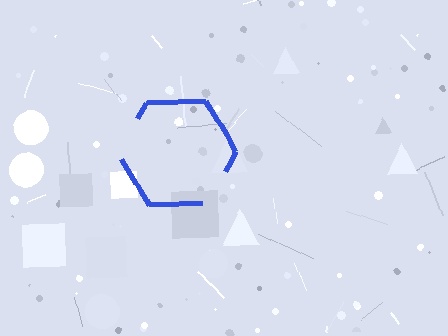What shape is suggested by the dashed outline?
The dashed outline suggests a hexagon.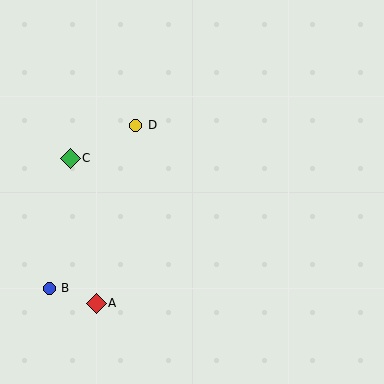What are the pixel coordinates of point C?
Point C is at (70, 158).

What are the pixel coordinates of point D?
Point D is at (136, 125).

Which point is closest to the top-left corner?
Point C is closest to the top-left corner.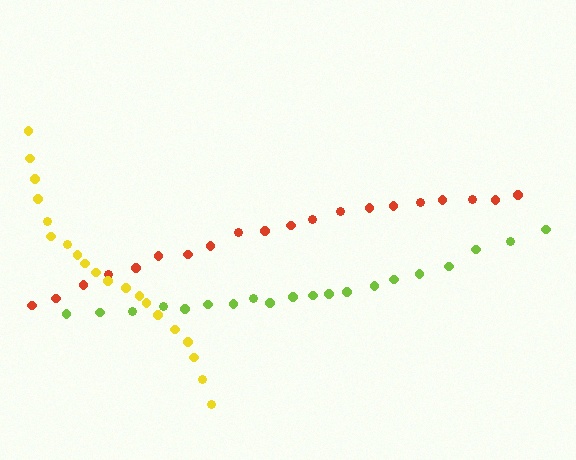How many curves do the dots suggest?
There are 3 distinct paths.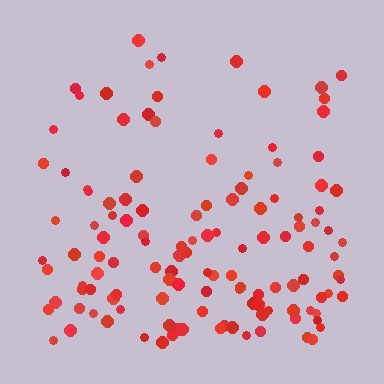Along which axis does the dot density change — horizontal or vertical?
Vertical.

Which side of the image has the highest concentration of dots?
The bottom.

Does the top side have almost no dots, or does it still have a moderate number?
Still a moderate number, just noticeably fewer than the bottom.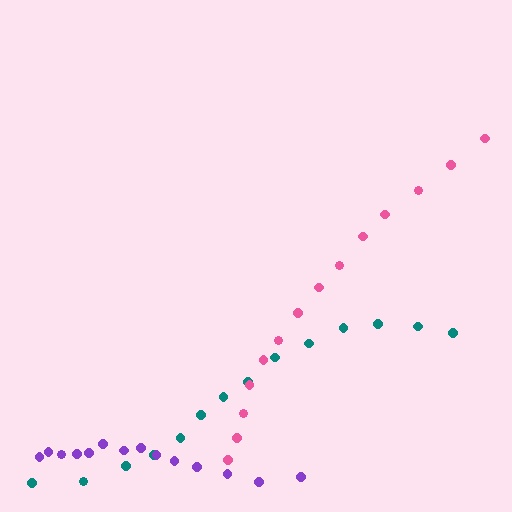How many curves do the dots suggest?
There are 3 distinct paths.